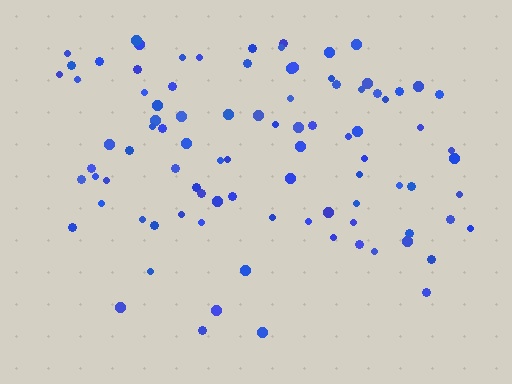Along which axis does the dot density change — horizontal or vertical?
Vertical.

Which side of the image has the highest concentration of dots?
The top.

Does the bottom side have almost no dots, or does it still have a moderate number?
Still a moderate number, just noticeably fewer than the top.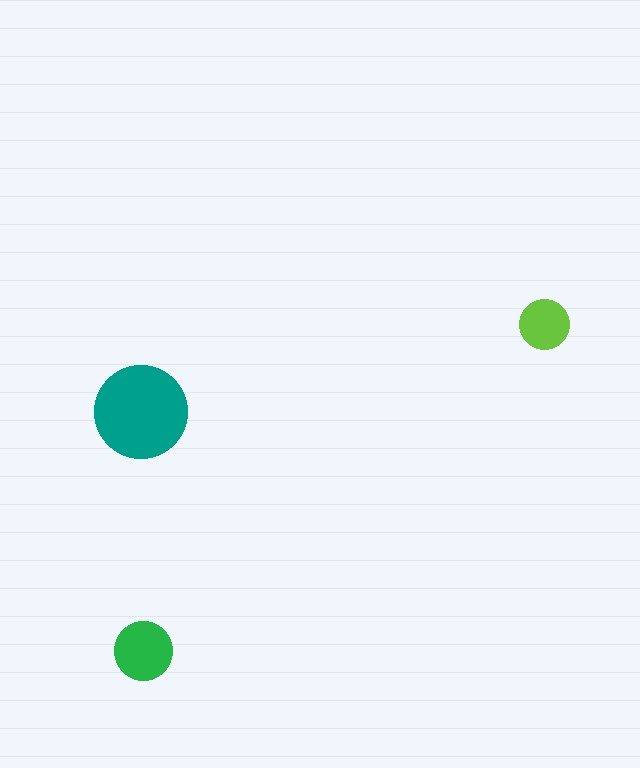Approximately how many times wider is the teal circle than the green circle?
About 1.5 times wider.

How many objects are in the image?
There are 3 objects in the image.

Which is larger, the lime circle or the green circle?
The green one.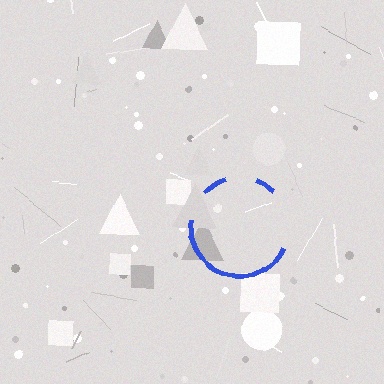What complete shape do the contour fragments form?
The contour fragments form a circle.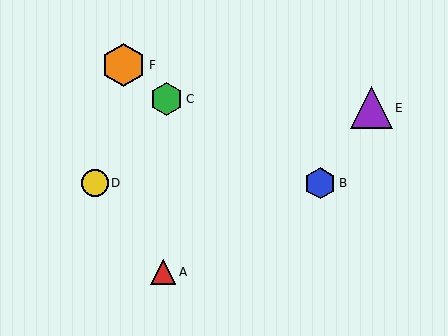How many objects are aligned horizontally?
2 objects (B, D) are aligned horizontally.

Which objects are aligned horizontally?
Objects B, D are aligned horizontally.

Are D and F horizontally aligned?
No, D is at y≈183 and F is at y≈65.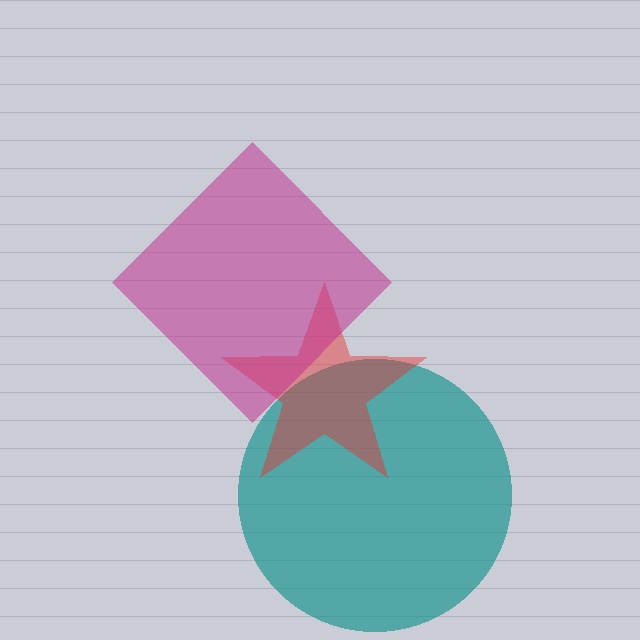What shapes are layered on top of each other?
The layered shapes are: a teal circle, a red star, a magenta diamond.